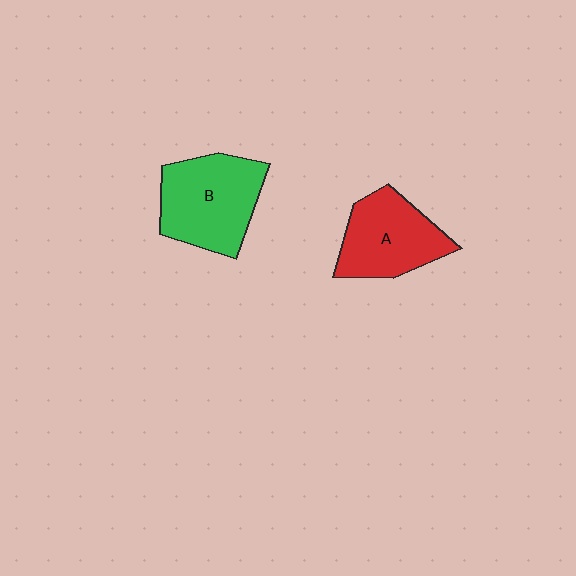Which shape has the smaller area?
Shape A (red).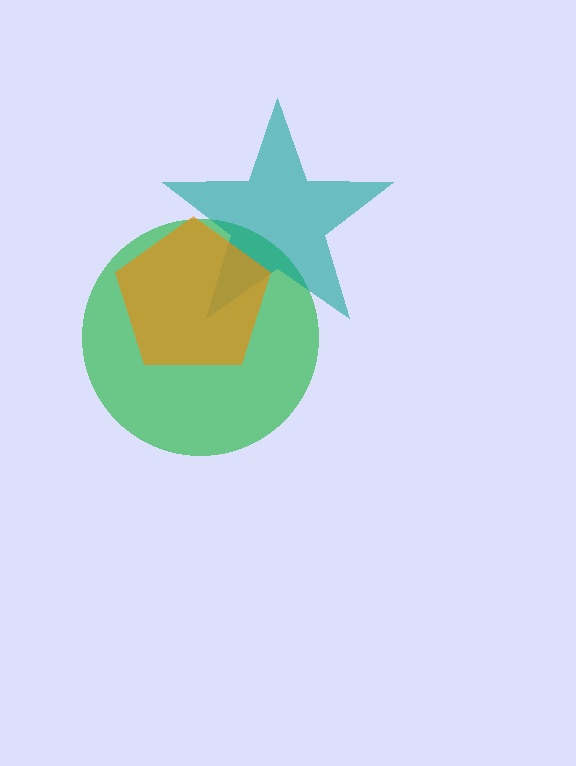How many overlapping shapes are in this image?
There are 3 overlapping shapes in the image.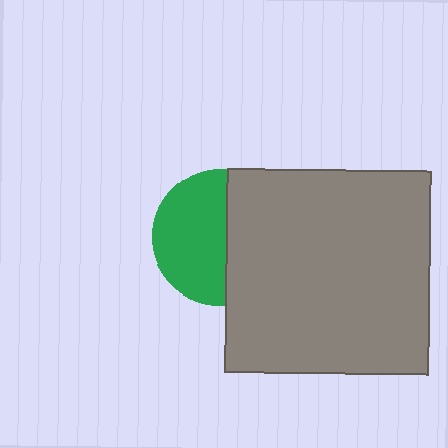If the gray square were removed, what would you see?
You would see the complete green circle.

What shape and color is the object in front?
The object in front is a gray square.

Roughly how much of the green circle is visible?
About half of it is visible (roughly 55%).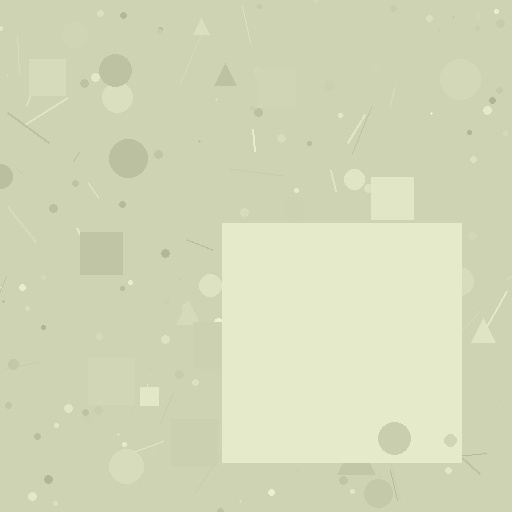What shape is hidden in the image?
A square is hidden in the image.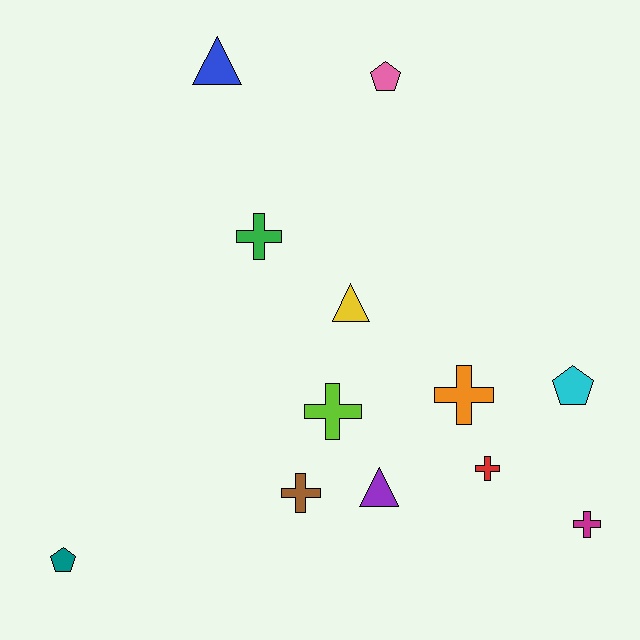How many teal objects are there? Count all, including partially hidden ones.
There is 1 teal object.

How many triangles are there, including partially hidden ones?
There are 3 triangles.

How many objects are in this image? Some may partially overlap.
There are 12 objects.